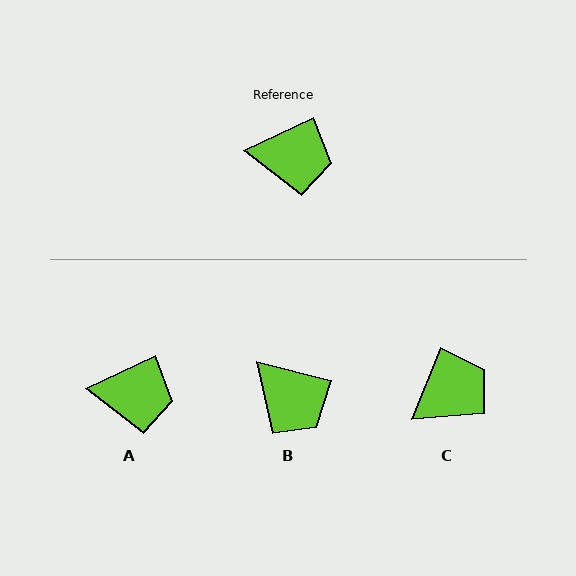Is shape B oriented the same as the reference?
No, it is off by about 40 degrees.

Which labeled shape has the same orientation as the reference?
A.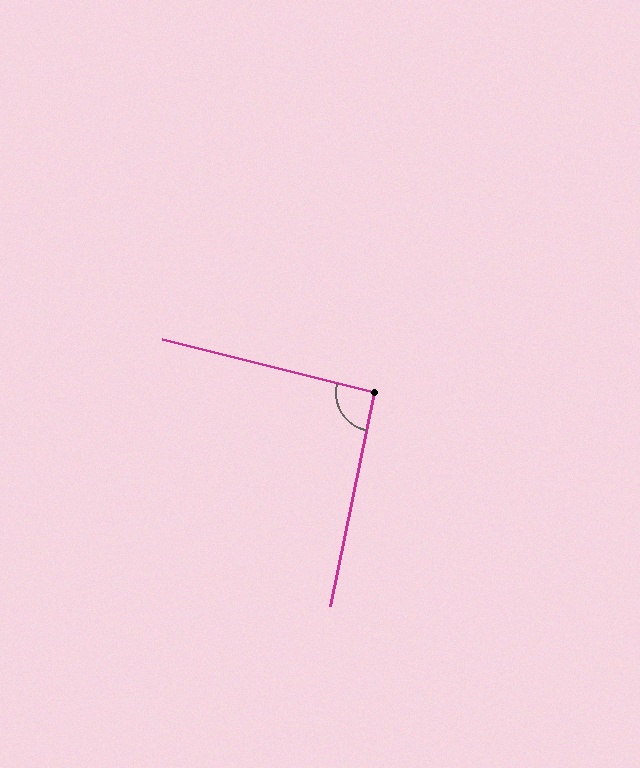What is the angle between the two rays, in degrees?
Approximately 93 degrees.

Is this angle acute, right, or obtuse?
It is approximately a right angle.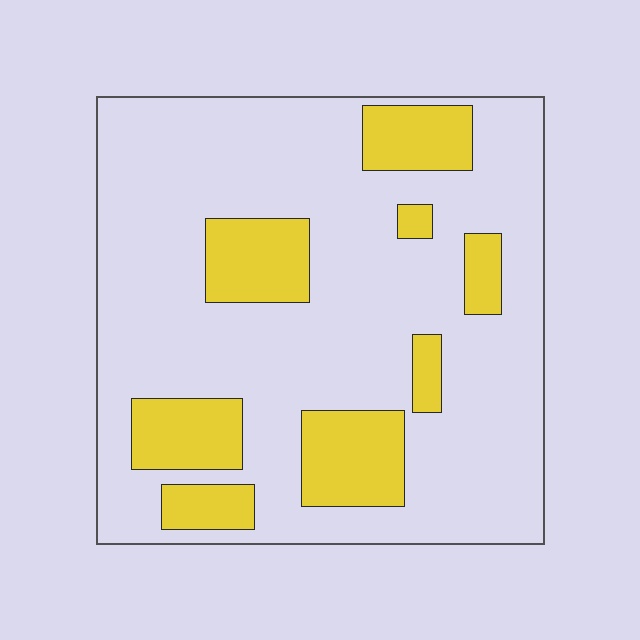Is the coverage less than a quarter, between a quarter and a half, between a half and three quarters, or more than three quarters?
Less than a quarter.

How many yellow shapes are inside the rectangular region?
8.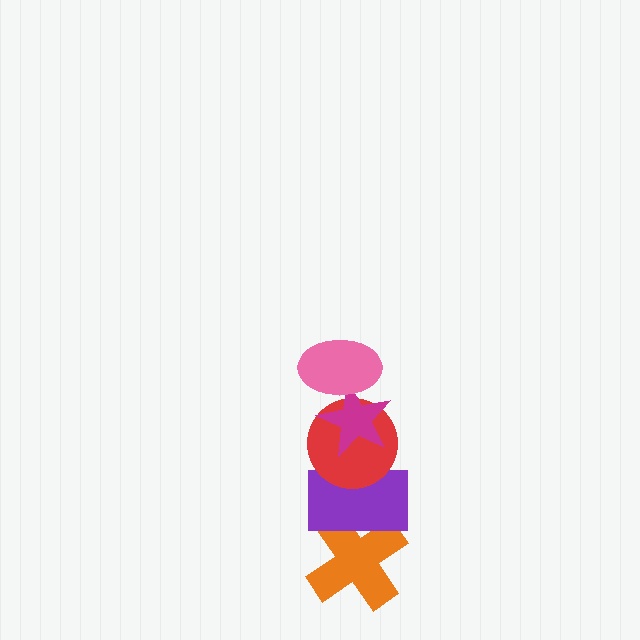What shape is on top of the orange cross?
The purple rectangle is on top of the orange cross.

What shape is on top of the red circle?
The magenta star is on top of the red circle.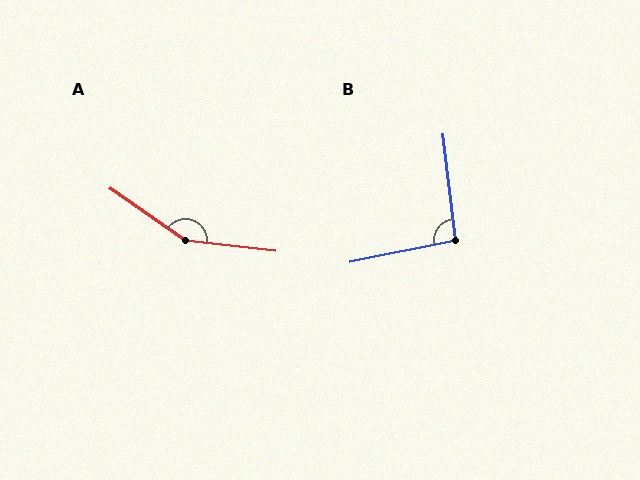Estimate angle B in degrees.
Approximately 95 degrees.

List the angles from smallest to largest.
B (95°), A (152°).